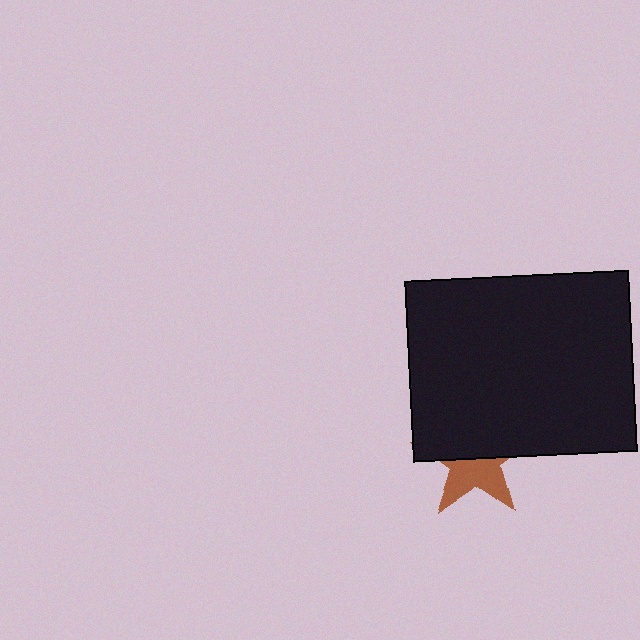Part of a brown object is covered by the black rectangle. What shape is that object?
It is a star.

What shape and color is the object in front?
The object in front is a black rectangle.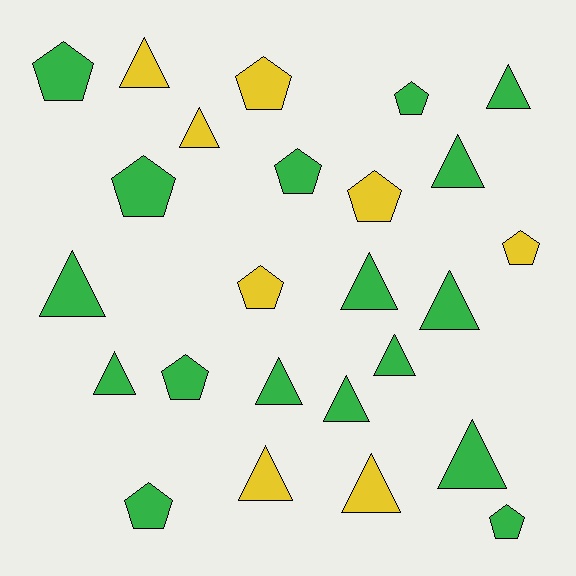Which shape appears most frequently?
Triangle, with 14 objects.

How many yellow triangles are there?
There are 4 yellow triangles.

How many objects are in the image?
There are 25 objects.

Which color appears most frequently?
Green, with 17 objects.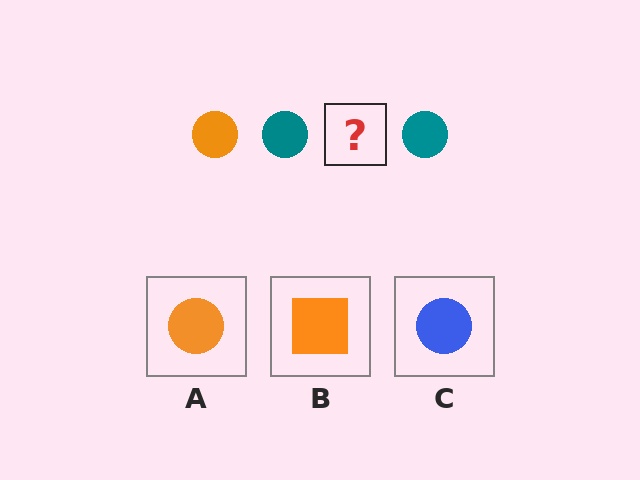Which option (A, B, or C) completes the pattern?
A.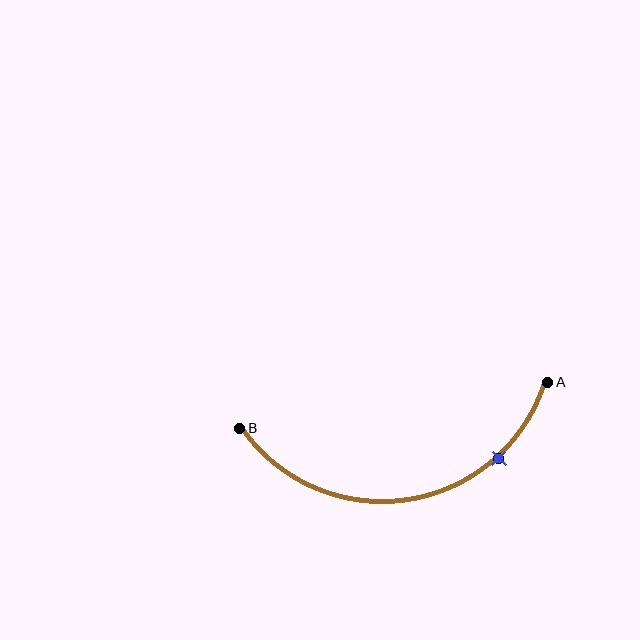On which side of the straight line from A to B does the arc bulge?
The arc bulges below the straight line connecting A and B.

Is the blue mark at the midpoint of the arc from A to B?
No. The blue mark lies on the arc but is closer to endpoint A. The arc midpoint would be at the point on the curve equidistant along the arc from both A and B.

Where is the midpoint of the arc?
The arc midpoint is the point on the curve farthest from the straight line joining A and B. It sits below that line.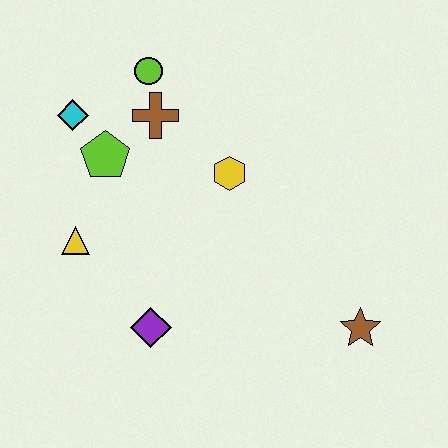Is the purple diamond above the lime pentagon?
No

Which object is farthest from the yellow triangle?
The brown star is farthest from the yellow triangle.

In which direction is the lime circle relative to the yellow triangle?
The lime circle is above the yellow triangle.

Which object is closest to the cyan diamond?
The lime pentagon is closest to the cyan diamond.